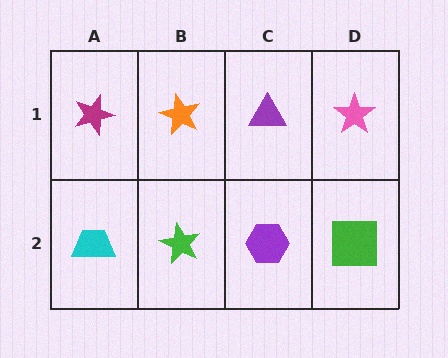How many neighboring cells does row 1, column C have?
3.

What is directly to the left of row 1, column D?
A purple triangle.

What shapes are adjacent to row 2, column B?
An orange star (row 1, column B), a cyan trapezoid (row 2, column A), a purple hexagon (row 2, column C).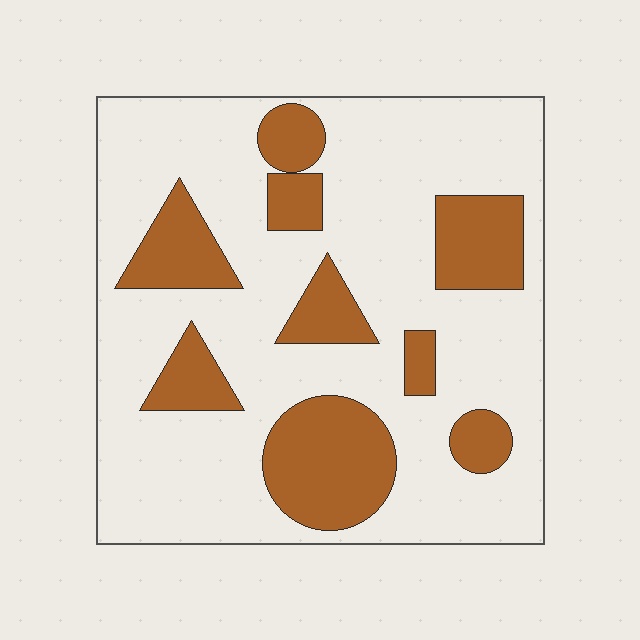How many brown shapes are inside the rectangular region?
9.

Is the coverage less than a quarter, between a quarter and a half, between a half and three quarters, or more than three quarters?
Between a quarter and a half.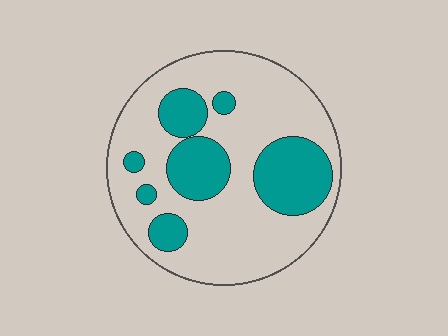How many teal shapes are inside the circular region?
7.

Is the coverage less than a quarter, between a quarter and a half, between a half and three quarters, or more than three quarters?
Between a quarter and a half.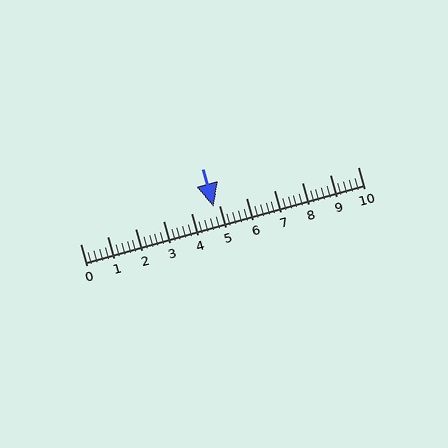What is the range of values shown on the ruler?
The ruler shows values from 0 to 10.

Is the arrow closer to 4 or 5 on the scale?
The arrow is closer to 5.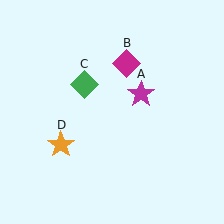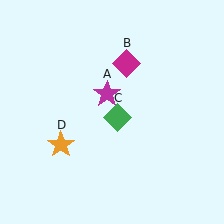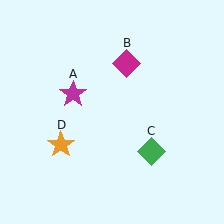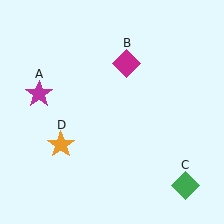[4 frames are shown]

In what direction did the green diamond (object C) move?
The green diamond (object C) moved down and to the right.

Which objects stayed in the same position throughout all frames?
Magenta diamond (object B) and orange star (object D) remained stationary.